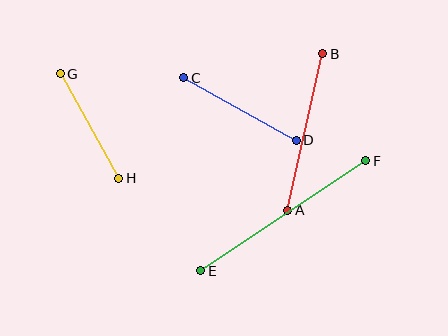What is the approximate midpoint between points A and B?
The midpoint is at approximately (305, 132) pixels.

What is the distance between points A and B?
The distance is approximately 160 pixels.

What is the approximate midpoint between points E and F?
The midpoint is at approximately (283, 216) pixels.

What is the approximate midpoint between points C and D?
The midpoint is at approximately (240, 109) pixels.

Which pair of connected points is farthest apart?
Points E and F are farthest apart.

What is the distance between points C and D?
The distance is approximately 129 pixels.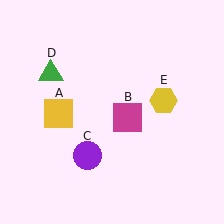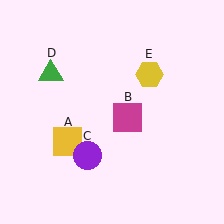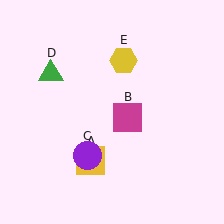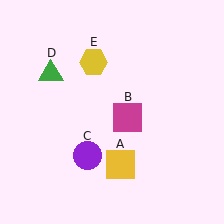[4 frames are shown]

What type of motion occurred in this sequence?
The yellow square (object A), yellow hexagon (object E) rotated counterclockwise around the center of the scene.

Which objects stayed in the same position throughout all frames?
Magenta square (object B) and purple circle (object C) and green triangle (object D) remained stationary.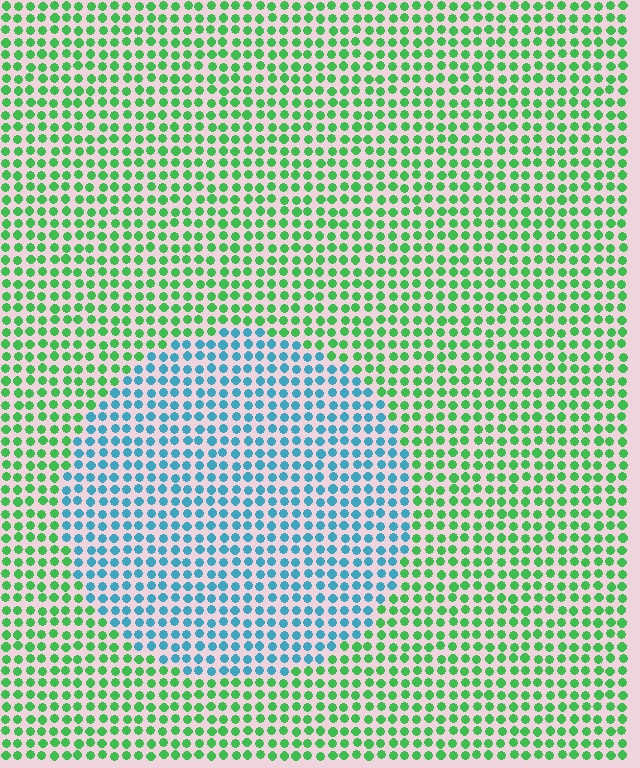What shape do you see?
I see a circle.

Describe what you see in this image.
The image is filled with small green elements in a uniform arrangement. A circle-shaped region is visible where the elements are tinted to a slightly different hue, forming a subtle color boundary.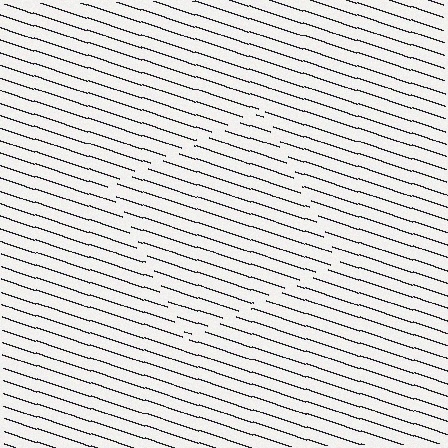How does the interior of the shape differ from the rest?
The interior of the shape contains the same grating, shifted by half a period — the contour is defined by the phase discontinuity where line-ends from the inner and outer gratings abut.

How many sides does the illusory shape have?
4 sides — the line-ends trace a square.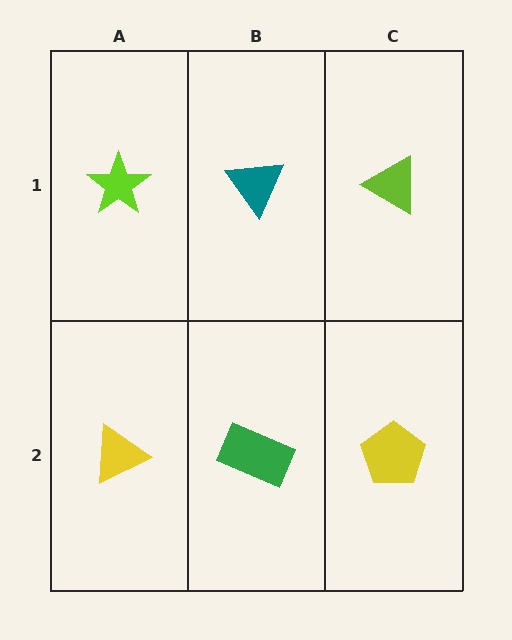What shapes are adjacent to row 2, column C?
A lime triangle (row 1, column C), a green rectangle (row 2, column B).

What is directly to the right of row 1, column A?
A teal triangle.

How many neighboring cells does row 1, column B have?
3.